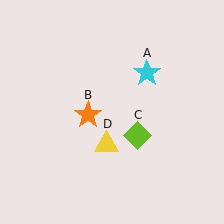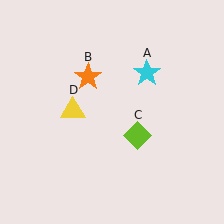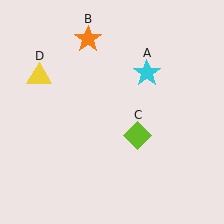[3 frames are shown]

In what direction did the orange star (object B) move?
The orange star (object B) moved up.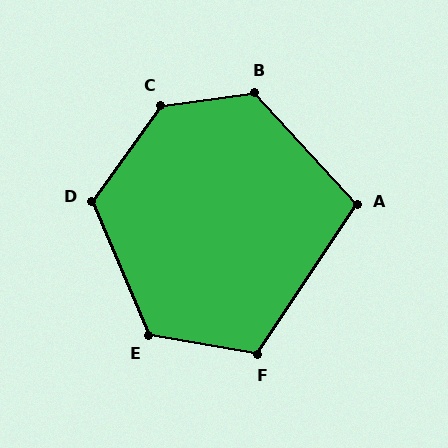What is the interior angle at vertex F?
Approximately 114 degrees (obtuse).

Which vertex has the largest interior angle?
C, at approximately 133 degrees.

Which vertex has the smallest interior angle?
A, at approximately 104 degrees.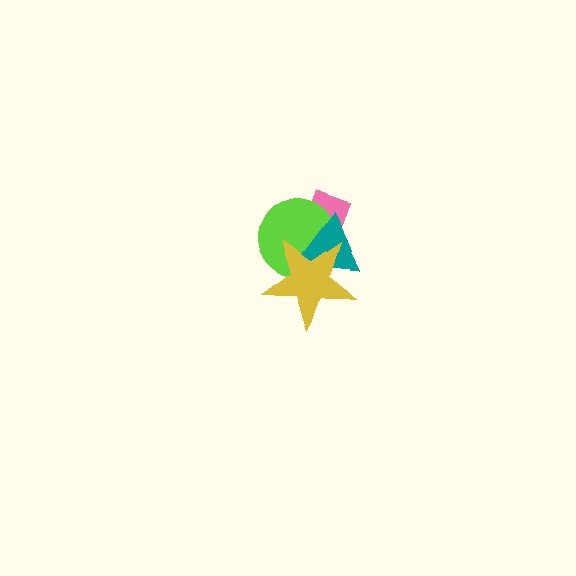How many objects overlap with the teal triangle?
3 objects overlap with the teal triangle.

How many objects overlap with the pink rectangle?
3 objects overlap with the pink rectangle.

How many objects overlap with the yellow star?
3 objects overlap with the yellow star.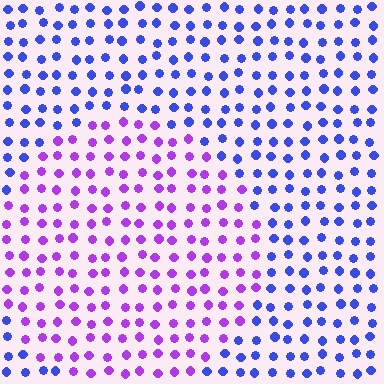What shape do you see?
I see a circle.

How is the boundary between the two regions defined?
The boundary is defined purely by a slight shift in hue (about 48 degrees). Spacing, size, and orientation are identical on both sides.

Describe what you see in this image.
The image is filled with small blue elements in a uniform arrangement. A circle-shaped region is visible where the elements are tinted to a slightly different hue, forming a subtle color boundary.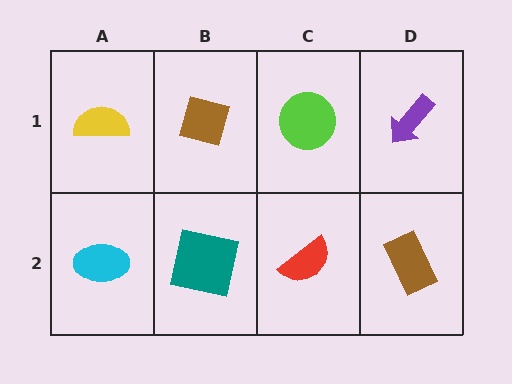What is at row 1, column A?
A yellow semicircle.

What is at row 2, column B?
A teal square.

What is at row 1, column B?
A brown diamond.